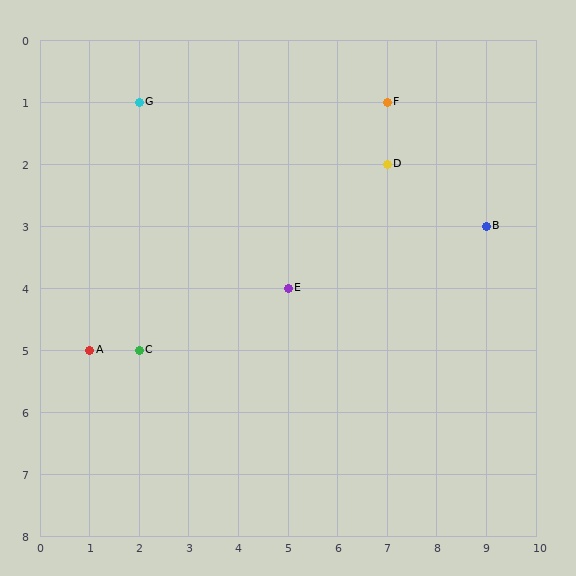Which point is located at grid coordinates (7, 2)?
Point D is at (7, 2).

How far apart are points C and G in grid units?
Points C and G are 4 rows apart.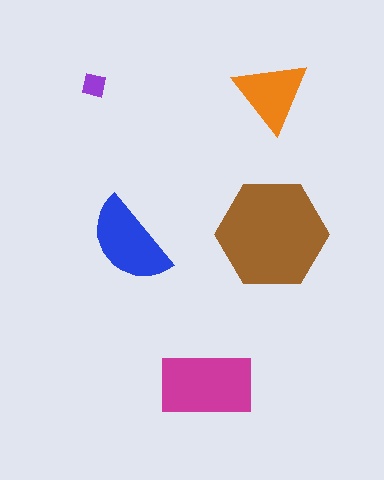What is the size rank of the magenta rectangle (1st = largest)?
2nd.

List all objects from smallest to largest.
The purple square, the orange triangle, the blue semicircle, the magenta rectangle, the brown hexagon.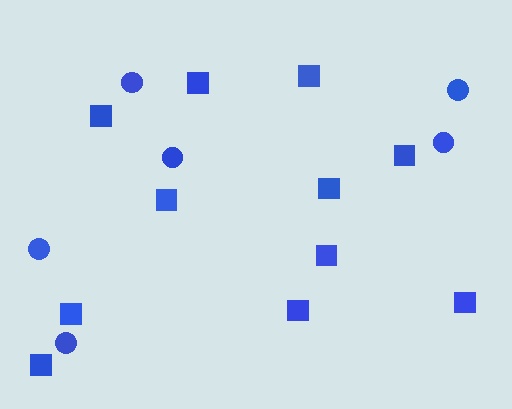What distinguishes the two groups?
There are 2 groups: one group of squares (11) and one group of circles (6).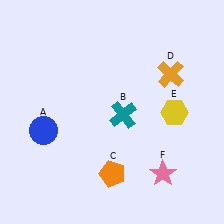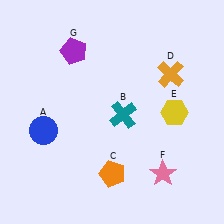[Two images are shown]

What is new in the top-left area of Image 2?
A purple pentagon (G) was added in the top-left area of Image 2.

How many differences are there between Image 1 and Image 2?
There is 1 difference between the two images.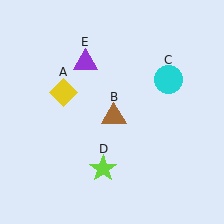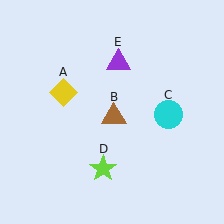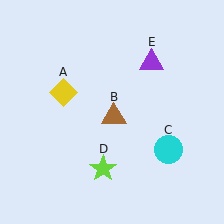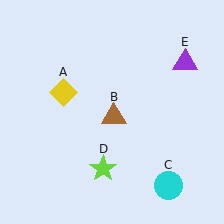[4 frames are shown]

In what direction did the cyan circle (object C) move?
The cyan circle (object C) moved down.